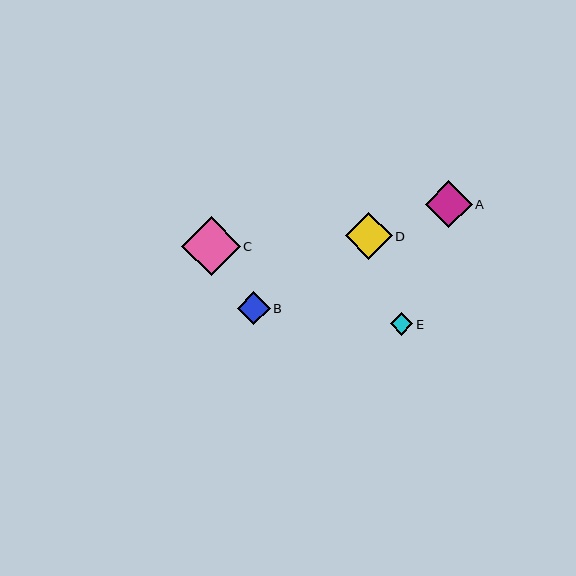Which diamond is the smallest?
Diamond E is the smallest with a size of approximately 23 pixels.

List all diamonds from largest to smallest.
From largest to smallest: C, A, D, B, E.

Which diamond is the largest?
Diamond C is the largest with a size of approximately 59 pixels.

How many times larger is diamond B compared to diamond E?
Diamond B is approximately 1.5 times the size of diamond E.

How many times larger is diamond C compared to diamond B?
Diamond C is approximately 1.8 times the size of diamond B.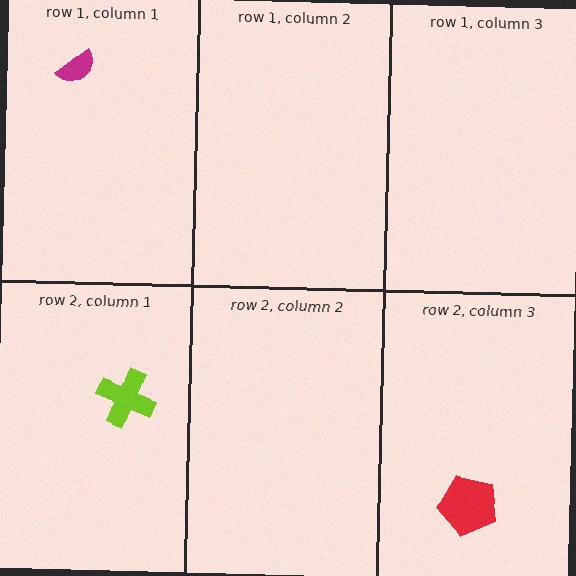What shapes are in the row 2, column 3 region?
The red pentagon.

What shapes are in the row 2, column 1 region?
The lime cross.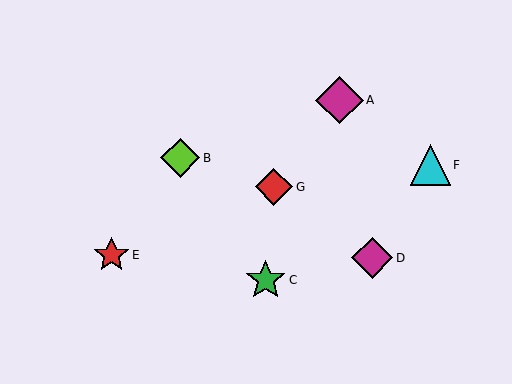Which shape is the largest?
The magenta diamond (labeled A) is the largest.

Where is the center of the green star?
The center of the green star is at (266, 280).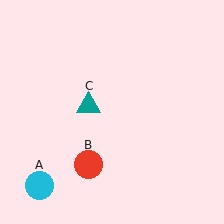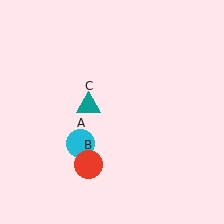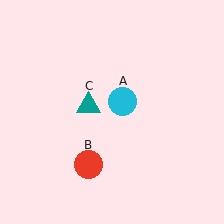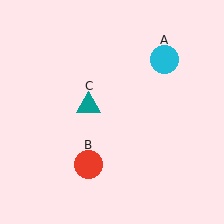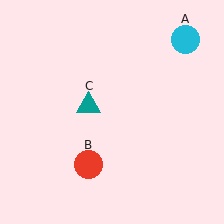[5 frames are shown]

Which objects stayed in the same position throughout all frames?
Red circle (object B) and teal triangle (object C) remained stationary.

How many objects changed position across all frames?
1 object changed position: cyan circle (object A).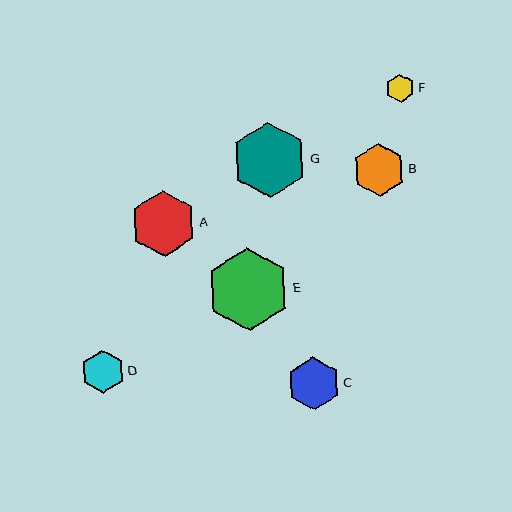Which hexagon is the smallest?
Hexagon F is the smallest with a size of approximately 29 pixels.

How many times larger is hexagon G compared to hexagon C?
Hexagon G is approximately 1.4 times the size of hexagon C.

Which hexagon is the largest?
Hexagon E is the largest with a size of approximately 83 pixels.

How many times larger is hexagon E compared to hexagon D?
Hexagon E is approximately 1.9 times the size of hexagon D.